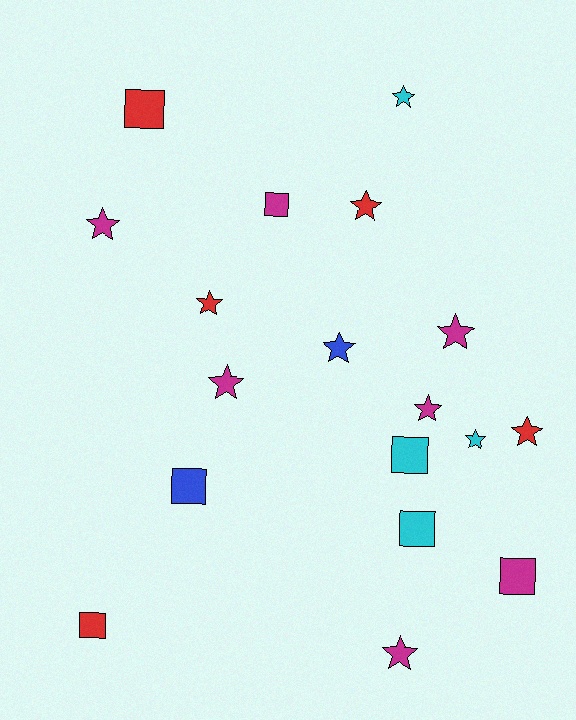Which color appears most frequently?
Magenta, with 7 objects.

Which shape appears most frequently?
Star, with 11 objects.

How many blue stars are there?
There is 1 blue star.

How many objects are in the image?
There are 18 objects.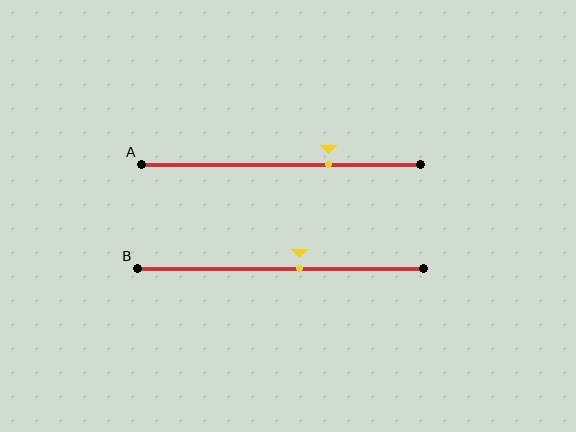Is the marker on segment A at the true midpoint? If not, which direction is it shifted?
No, the marker on segment A is shifted to the right by about 17% of the segment length.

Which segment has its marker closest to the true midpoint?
Segment B has its marker closest to the true midpoint.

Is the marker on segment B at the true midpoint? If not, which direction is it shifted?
No, the marker on segment B is shifted to the right by about 7% of the segment length.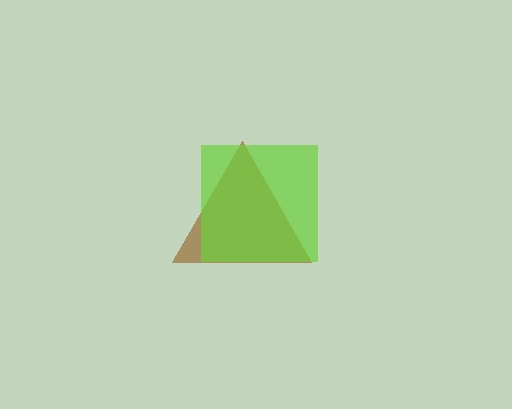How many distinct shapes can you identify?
There are 2 distinct shapes: a brown triangle, a lime square.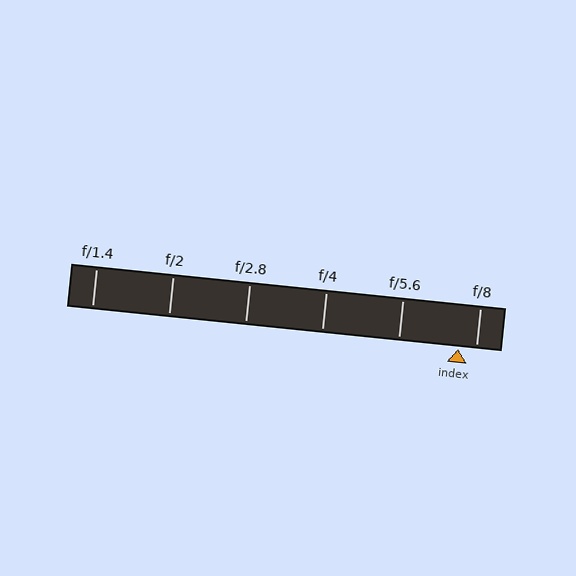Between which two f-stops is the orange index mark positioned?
The index mark is between f/5.6 and f/8.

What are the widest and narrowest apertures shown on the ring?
The widest aperture shown is f/1.4 and the narrowest is f/8.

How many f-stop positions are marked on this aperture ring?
There are 6 f-stop positions marked.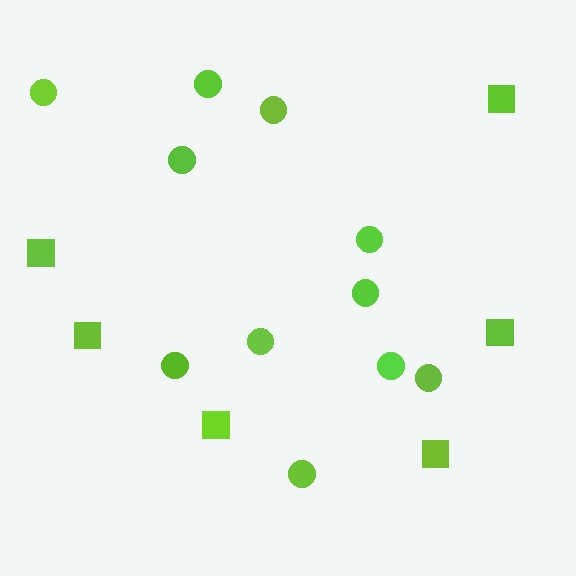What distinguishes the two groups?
There are 2 groups: one group of squares (6) and one group of circles (11).